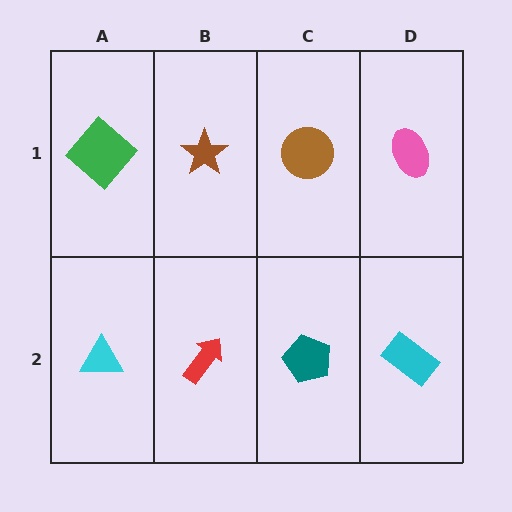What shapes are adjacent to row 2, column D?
A pink ellipse (row 1, column D), a teal pentagon (row 2, column C).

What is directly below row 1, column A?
A cyan triangle.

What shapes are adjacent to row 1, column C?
A teal pentagon (row 2, column C), a brown star (row 1, column B), a pink ellipse (row 1, column D).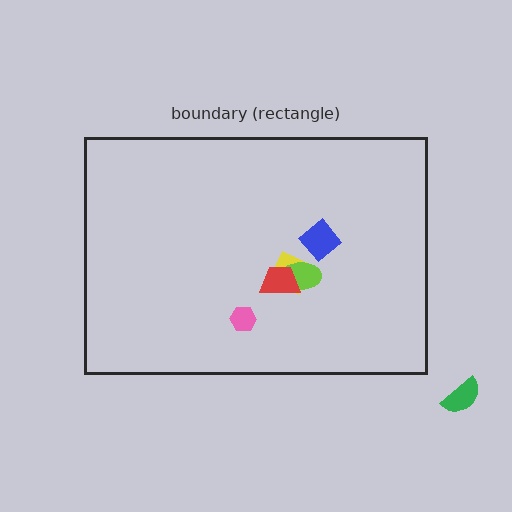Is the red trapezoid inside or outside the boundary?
Inside.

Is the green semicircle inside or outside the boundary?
Outside.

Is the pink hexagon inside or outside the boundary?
Inside.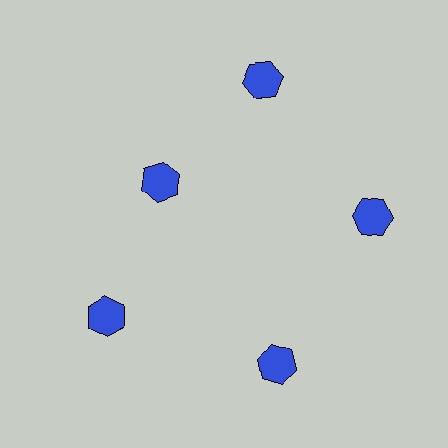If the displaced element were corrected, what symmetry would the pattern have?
It would have 5-fold rotational symmetry — the pattern would map onto itself every 72 degrees.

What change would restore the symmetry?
The symmetry would be restored by moving it outward, back onto the ring so that all 5 hexagons sit at equal angles and equal distance from the center.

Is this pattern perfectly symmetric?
No. The 5 blue hexagons are arranged in a ring, but one element near the 10 o'clock position is pulled inward toward the center, breaking the 5-fold rotational symmetry.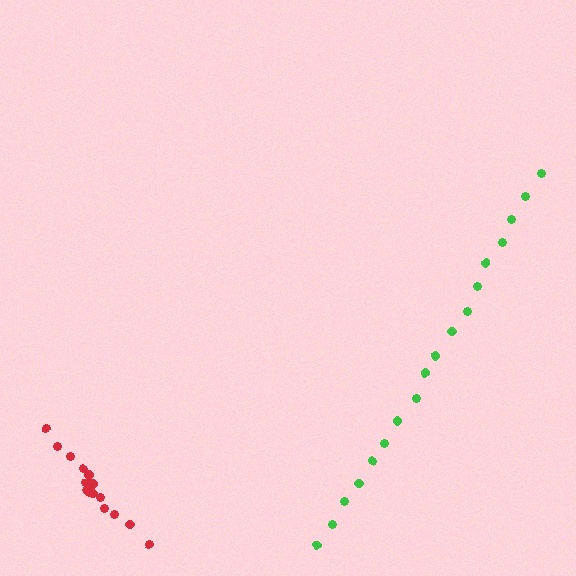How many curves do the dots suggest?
There are 2 distinct paths.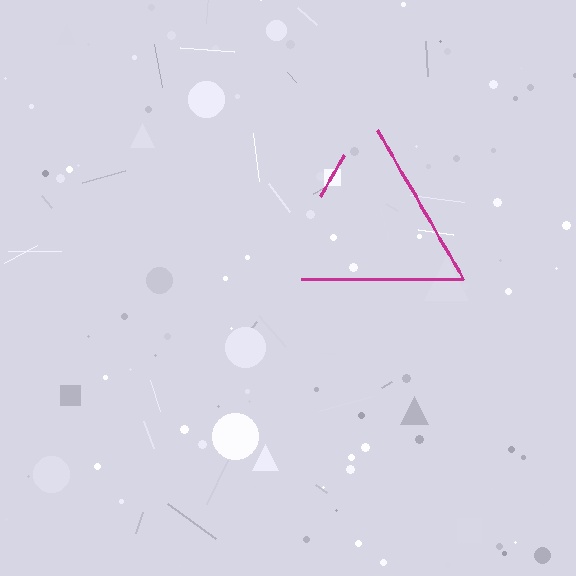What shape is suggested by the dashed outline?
The dashed outline suggests a triangle.